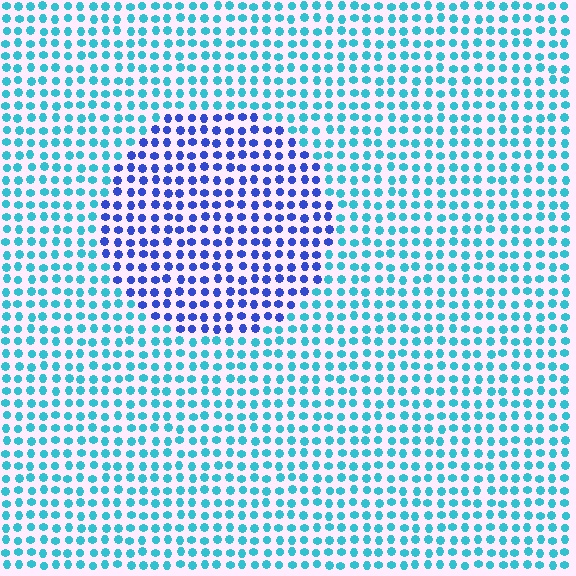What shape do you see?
I see a circle.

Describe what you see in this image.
The image is filled with small cyan elements in a uniform arrangement. A circle-shaped region is visible where the elements are tinted to a slightly different hue, forming a subtle color boundary.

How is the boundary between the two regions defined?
The boundary is defined purely by a slight shift in hue (about 46 degrees). Spacing, size, and orientation are identical on both sides.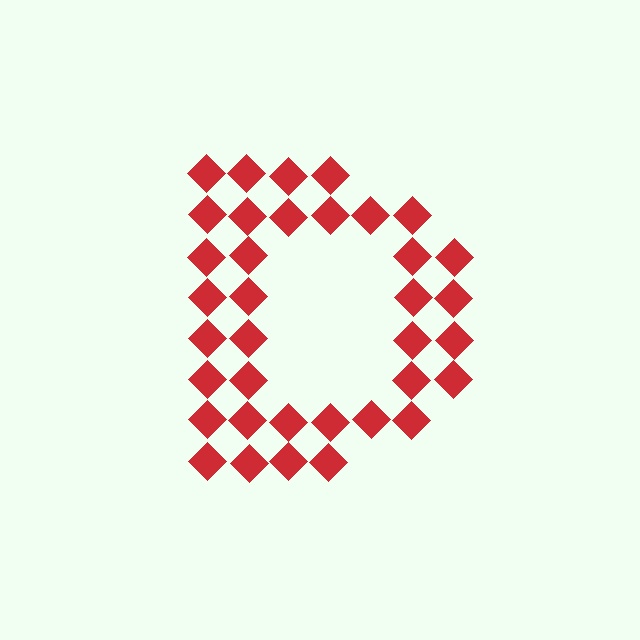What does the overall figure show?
The overall figure shows the letter D.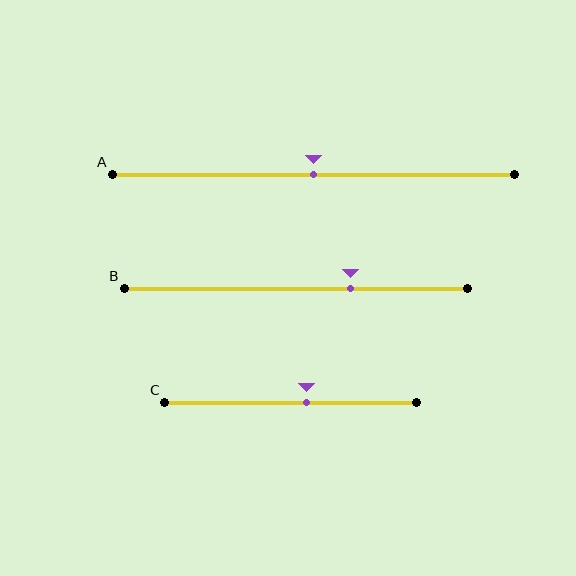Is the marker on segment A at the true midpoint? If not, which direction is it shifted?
Yes, the marker on segment A is at the true midpoint.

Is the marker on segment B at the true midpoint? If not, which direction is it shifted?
No, the marker on segment B is shifted to the right by about 16% of the segment length.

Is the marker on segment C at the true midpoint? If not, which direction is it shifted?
No, the marker on segment C is shifted to the right by about 6% of the segment length.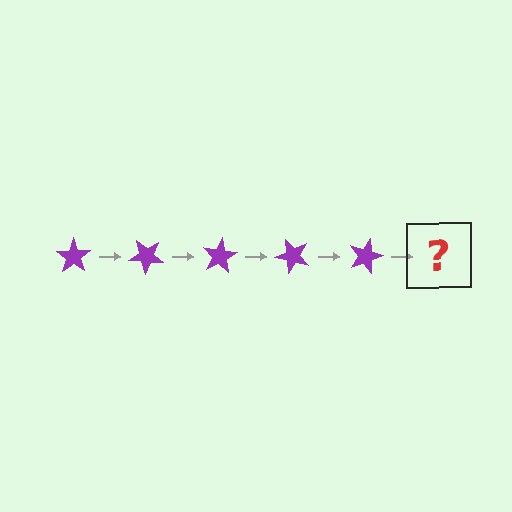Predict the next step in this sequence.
The next step is a purple star rotated 200 degrees.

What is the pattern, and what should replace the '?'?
The pattern is that the star rotates 40 degrees each step. The '?' should be a purple star rotated 200 degrees.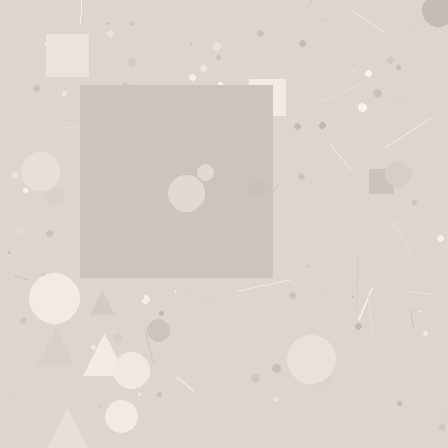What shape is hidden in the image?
A square is hidden in the image.